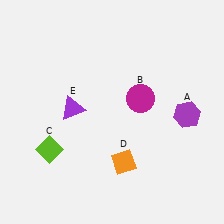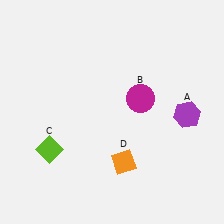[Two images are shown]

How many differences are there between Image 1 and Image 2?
There is 1 difference between the two images.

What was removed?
The purple triangle (E) was removed in Image 2.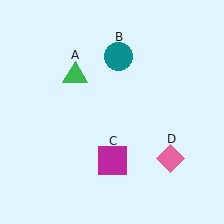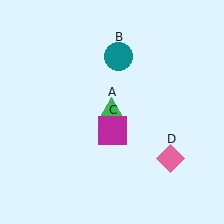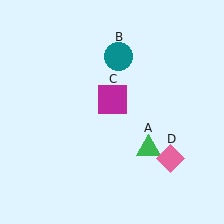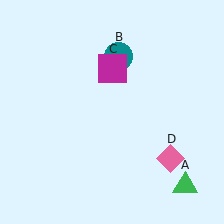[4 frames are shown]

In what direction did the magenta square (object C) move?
The magenta square (object C) moved up.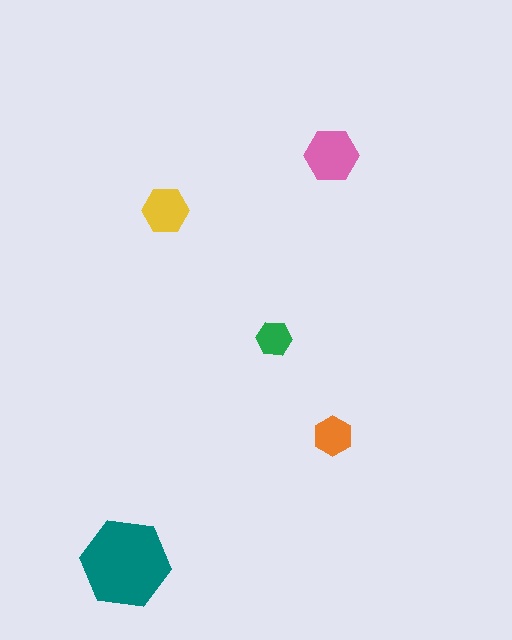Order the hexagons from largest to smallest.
the teal one, the pink one, the yellow one, the orange one, the green one.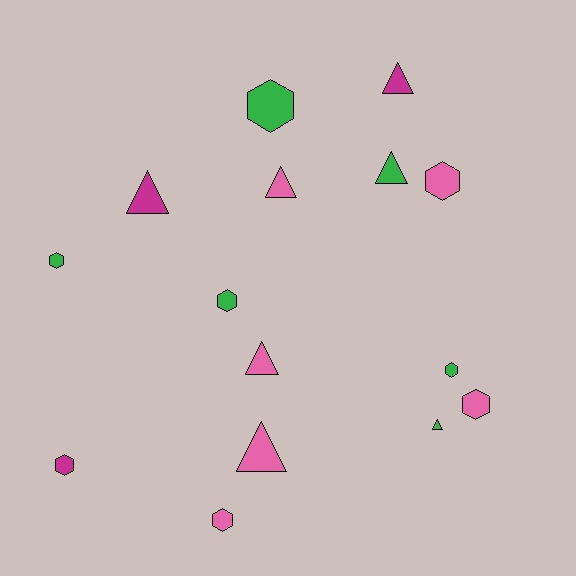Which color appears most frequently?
Pink, with 6 objects.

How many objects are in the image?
There are 15 objects.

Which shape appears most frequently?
Hexagon, with 8 objects.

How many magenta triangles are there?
There are 2 magenta triangles.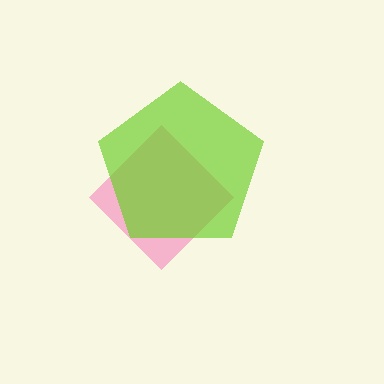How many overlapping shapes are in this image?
There are 2 overlapping shapes in the image.